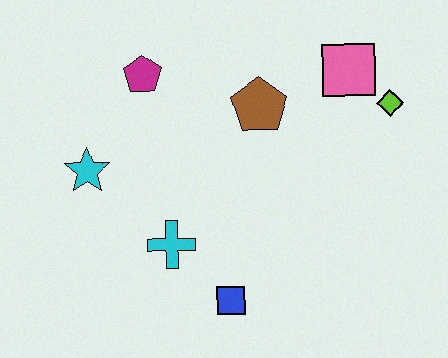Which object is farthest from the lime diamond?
The cyan star is farthest from the lime diamond.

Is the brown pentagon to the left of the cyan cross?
No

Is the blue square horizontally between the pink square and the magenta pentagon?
Yes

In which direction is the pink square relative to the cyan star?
The pink square is to the right of the cyan star.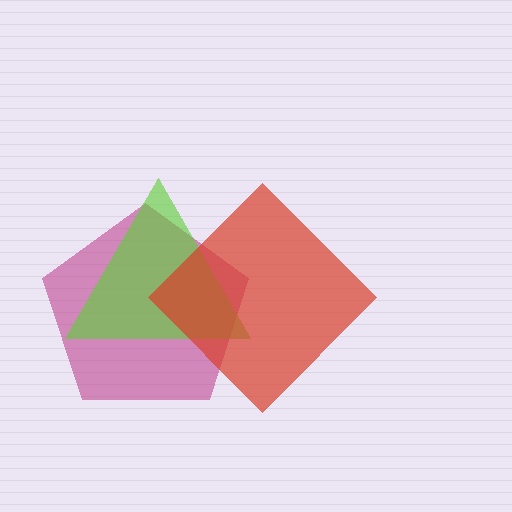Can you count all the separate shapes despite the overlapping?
Yes, there are 3 separate shapes.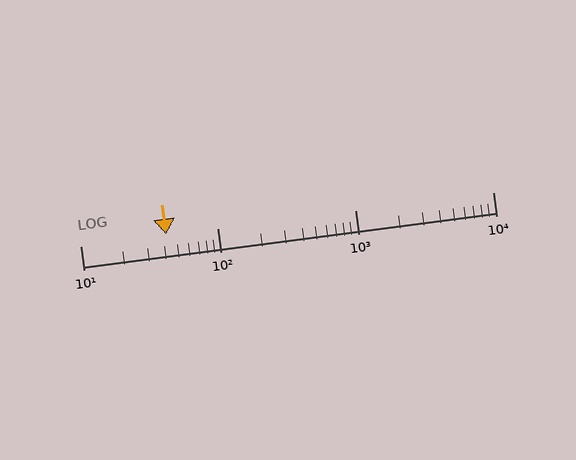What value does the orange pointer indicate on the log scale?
The pointer indicates approximately 42.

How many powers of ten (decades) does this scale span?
The scale spans 3 decades, from 10 to 10000.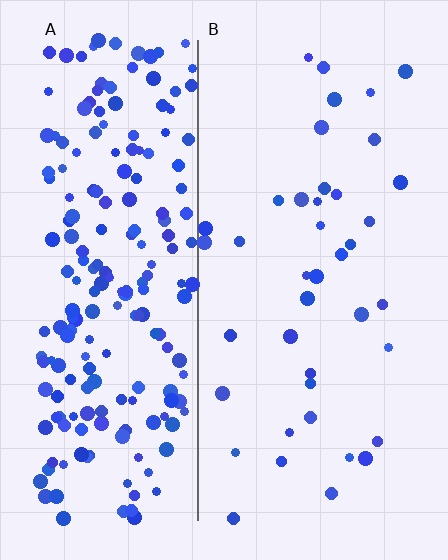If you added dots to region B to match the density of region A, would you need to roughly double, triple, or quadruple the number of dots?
Approximately quadruple.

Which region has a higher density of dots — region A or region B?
A (the left).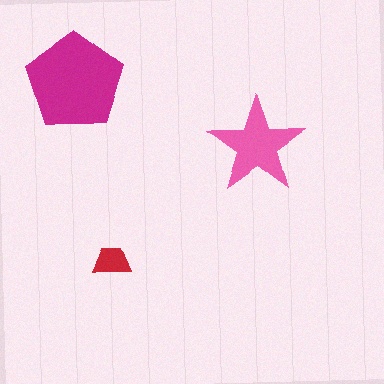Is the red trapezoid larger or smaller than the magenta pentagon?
Smaller.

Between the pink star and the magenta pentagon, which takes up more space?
The magenta pentagon.